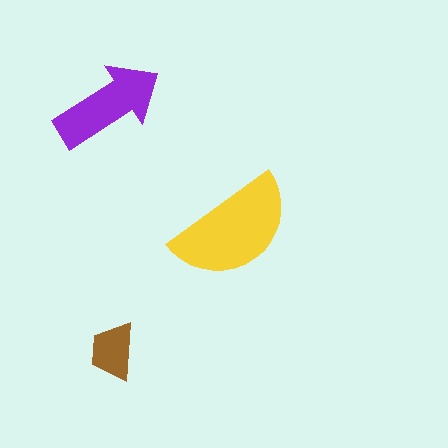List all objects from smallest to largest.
The brown trapezoid, the purple arrow, the yellow semicircle.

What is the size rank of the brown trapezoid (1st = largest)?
3rd.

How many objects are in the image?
There are 3 objects in the image.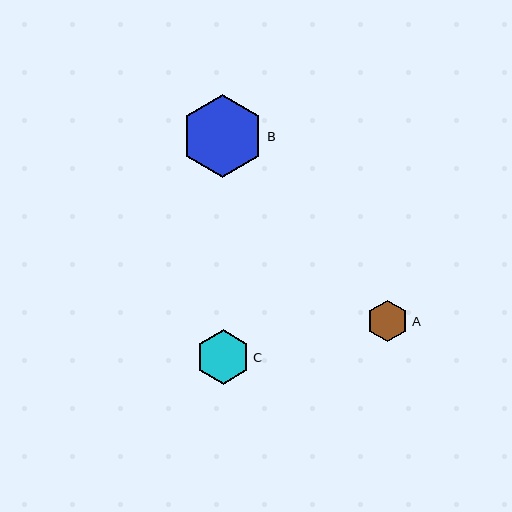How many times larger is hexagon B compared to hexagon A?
Hexagon B is approximately 2.0 times the size of hexagon A.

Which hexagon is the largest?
Hexagon B is the largest with a size of approximately 83 pixels.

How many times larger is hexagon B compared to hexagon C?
Hexagon B is approximately 1.5 times the size of hexagon C.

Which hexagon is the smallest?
Hexagon A is the smallest with a size of approximately 42 pixels.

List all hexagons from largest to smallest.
From largest to smallest: B, C, A.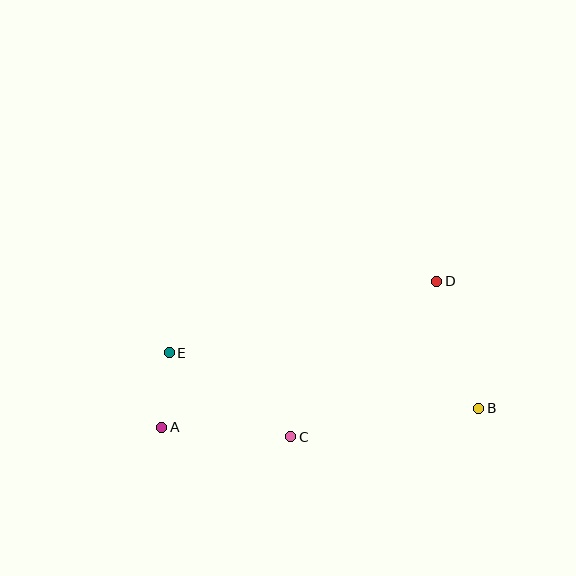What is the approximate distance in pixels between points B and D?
The distance between B and D is approximately 134 pixels.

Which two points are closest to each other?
Points A and E are closest to each other.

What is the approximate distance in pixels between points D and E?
The distance between D and E is approximately 277 pixels.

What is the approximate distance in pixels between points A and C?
The distance between A and C is approximately 130 pixels.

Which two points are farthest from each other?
Points A and B are farthest from each other.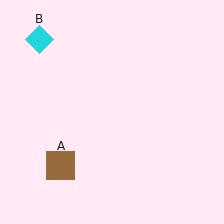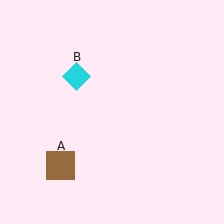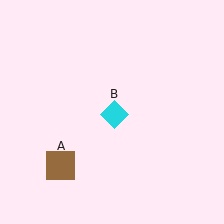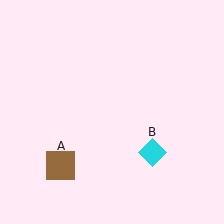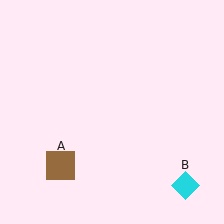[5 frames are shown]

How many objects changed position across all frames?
1 object changed position: cyan diamond (object B).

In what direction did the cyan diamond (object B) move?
The cyan diamond (object B) moved down and to the right.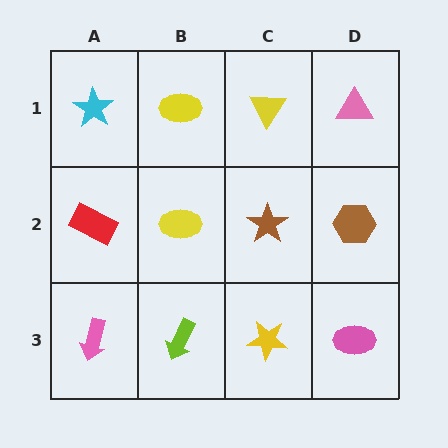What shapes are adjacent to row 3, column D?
A brown hexagon (row 2, column D), a yellow star (row 3, column C).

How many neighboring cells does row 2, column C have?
4.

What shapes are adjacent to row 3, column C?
A brown star (row 2, column C), a lime arrow (row 3, column B), a pink ellipse (row 3, column D).